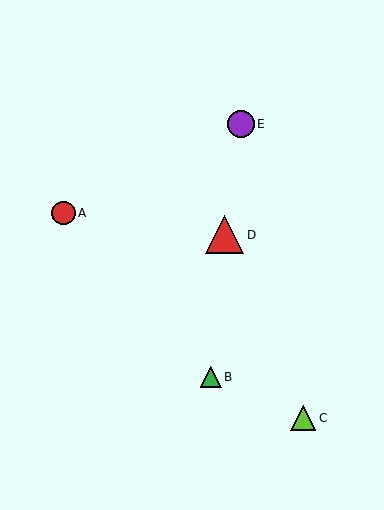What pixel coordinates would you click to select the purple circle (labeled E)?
Click at (241, 124) to select the purple circle E.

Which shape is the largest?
The red triangle (labeled D) is the largest.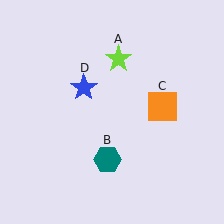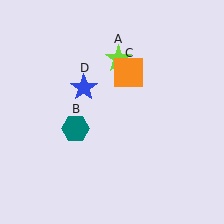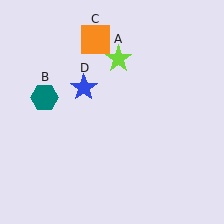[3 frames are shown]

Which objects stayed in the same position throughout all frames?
Lime star (object A) and blue star (object D) remained stationary.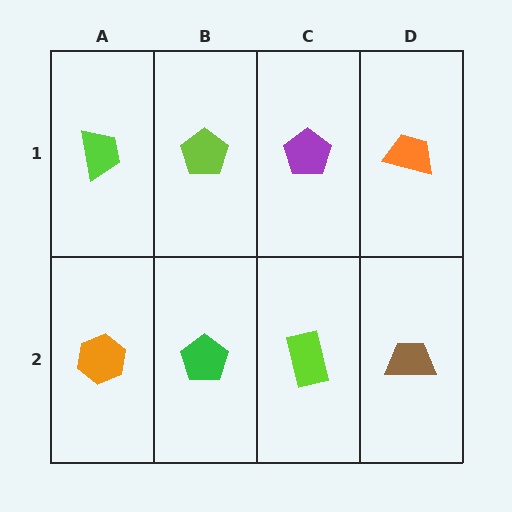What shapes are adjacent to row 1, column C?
A lime rectangle (row 2, column C), a lime pentagon (row 1, column B), an orange trapezoid (row 1, column D).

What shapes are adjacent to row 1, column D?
A brown trapezoid (row 2, column D), a purple pentagon (row 1, column C).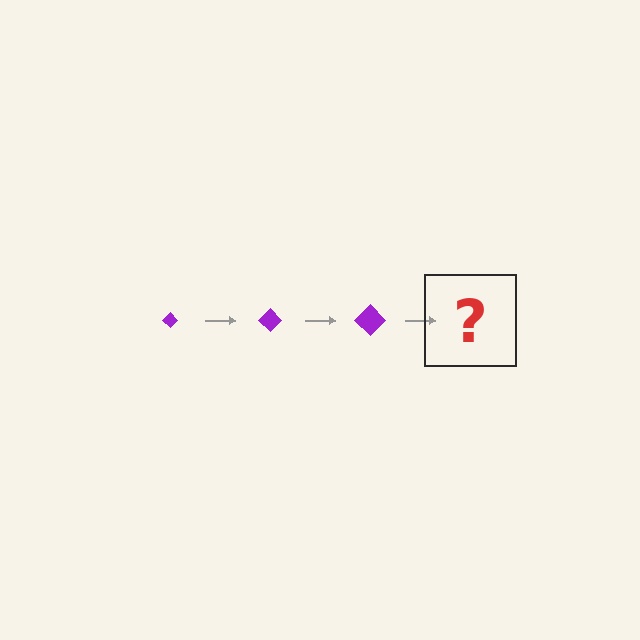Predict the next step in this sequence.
The next step is a purple diamond, larger than the previous one.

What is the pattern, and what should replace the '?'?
The pattern is that the diamond gets progressively larger each step. The '?' should be a purple diamond, larger than the previous one.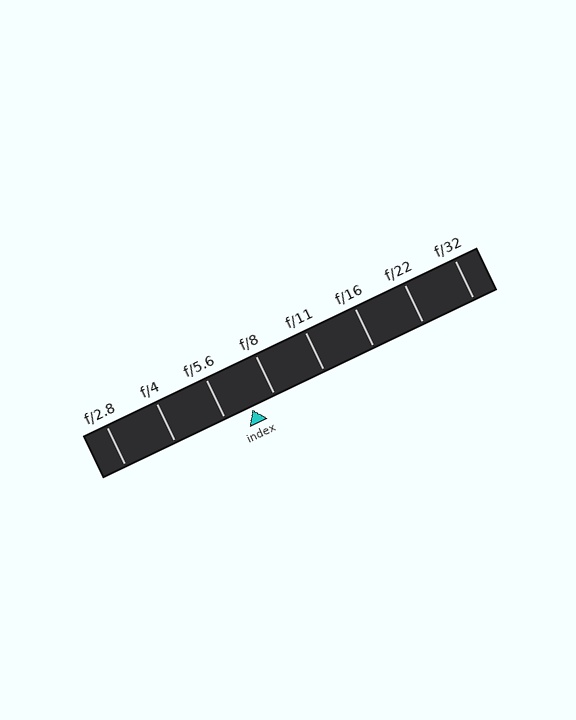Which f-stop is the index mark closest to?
The index mark is closest to f/8.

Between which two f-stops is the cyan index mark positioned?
The index mark is between f/5.6 and f/8.